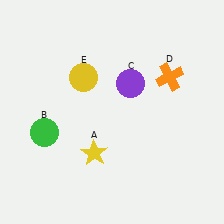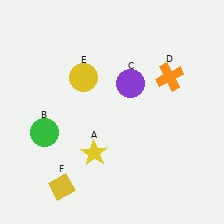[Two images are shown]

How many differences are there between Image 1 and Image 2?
There is 1 difference between the two images.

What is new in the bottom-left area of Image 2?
A yellow diamond (F) was added in the bottom-left area of Image 2.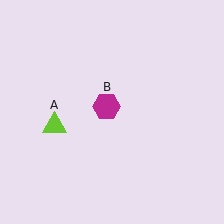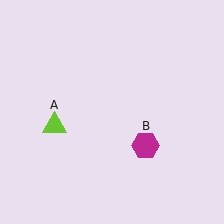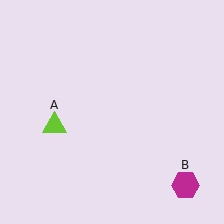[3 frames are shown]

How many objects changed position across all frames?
1 object changed position: magenta hexagon (object B).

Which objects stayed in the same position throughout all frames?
Lime triangle (object A) remained stationary.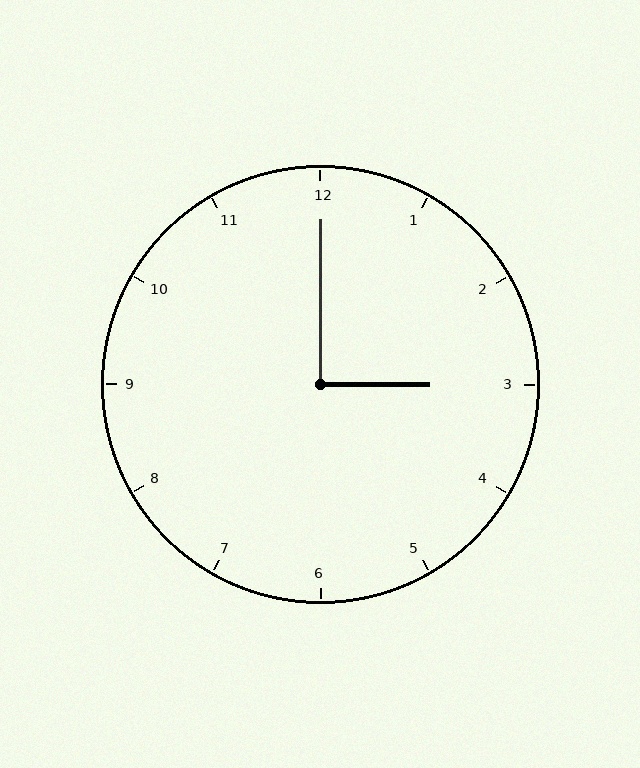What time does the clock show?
3:00.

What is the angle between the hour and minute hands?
Approximately 90 degrees.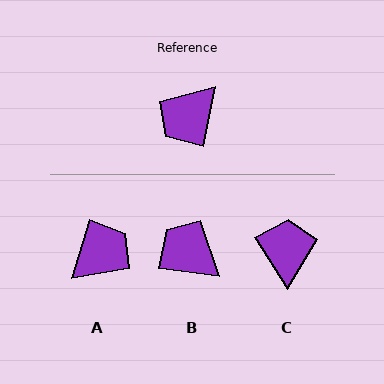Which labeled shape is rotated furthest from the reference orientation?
A, about 175 degrees away.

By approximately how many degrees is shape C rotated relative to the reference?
Approximately 135 degrees clockwise.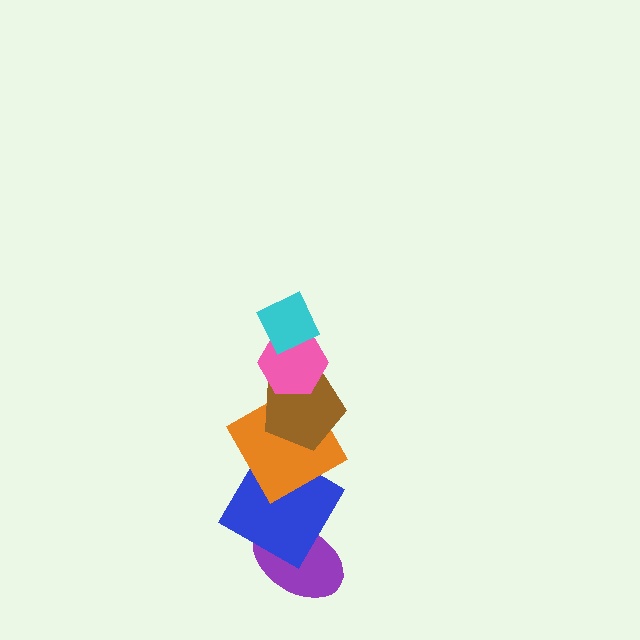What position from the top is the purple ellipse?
The purple ellipse is 6th from the top.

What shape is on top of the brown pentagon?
The pink hexagon is on top of the brown pentagon.